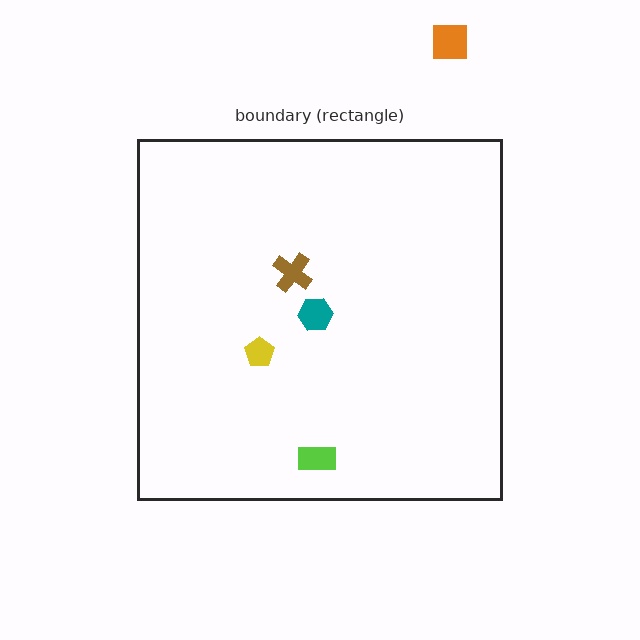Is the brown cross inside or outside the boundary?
Inside.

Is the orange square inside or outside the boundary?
Outside.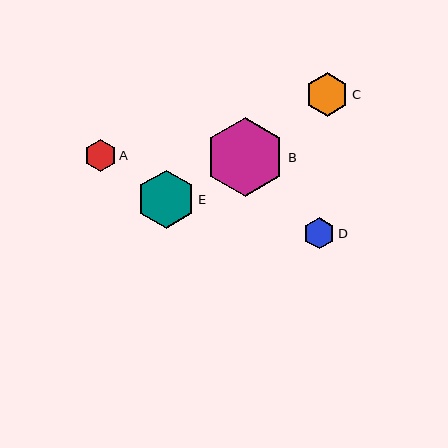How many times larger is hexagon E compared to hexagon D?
Hexagon E is approximately 1.8 times the size of hexagon D.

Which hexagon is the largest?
Hexagon B is the largest with a size of approximately 79 pixels.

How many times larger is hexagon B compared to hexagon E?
Hexagon B is approximately 1.4 times the size of hexagon E.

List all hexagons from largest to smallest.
From largest to smallest: B, E, C, A, D.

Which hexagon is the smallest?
Hexagon D is the smallest with a size of approximately 32 pixels.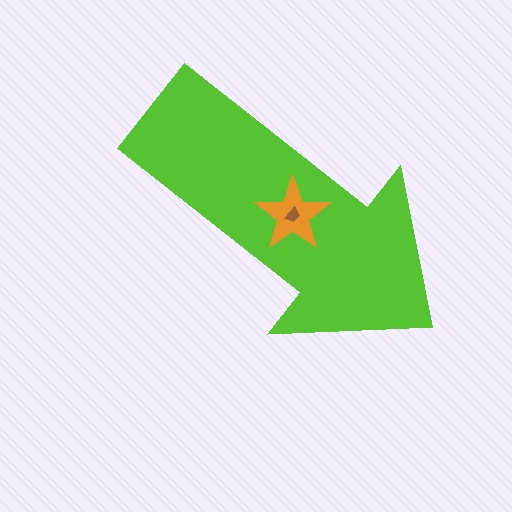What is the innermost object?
The brown trapezoid.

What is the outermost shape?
The lime arrow.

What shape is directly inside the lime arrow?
The orange star.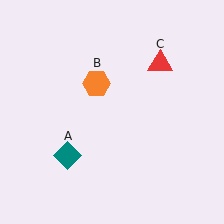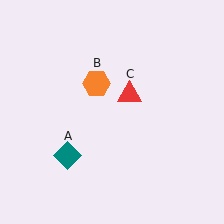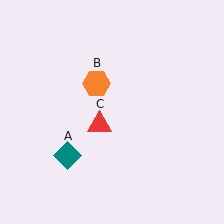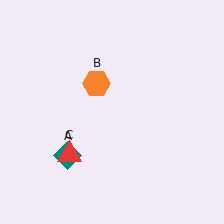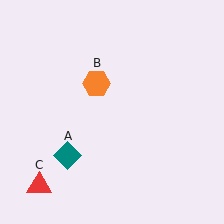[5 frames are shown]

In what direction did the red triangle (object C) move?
The red triangle (object C) moved down and to the left.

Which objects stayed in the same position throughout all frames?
Teal diamond (object A) and orange hexagon (object B) remained stationary.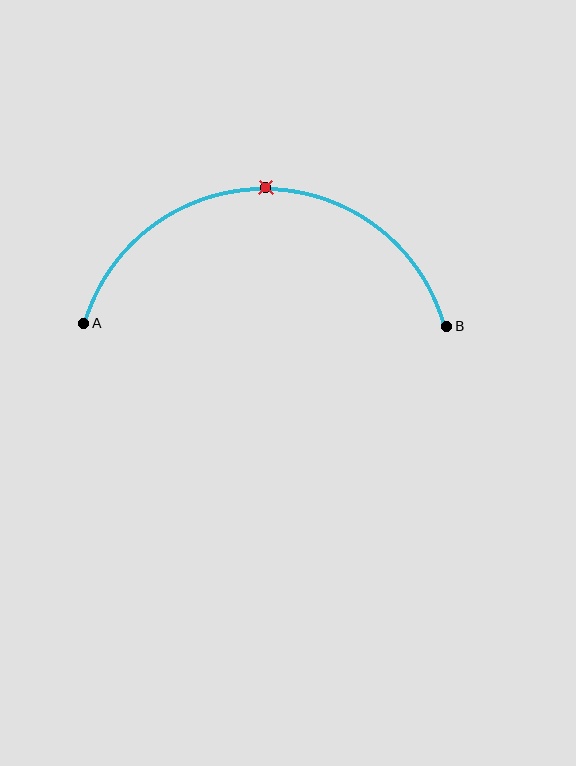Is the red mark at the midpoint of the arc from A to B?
Yes. The red mark lies on the arc at equal arc-length from both A and B — it is the arc midpoint.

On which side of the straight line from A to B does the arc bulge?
The arc bulges above the straight line connecting A and B.